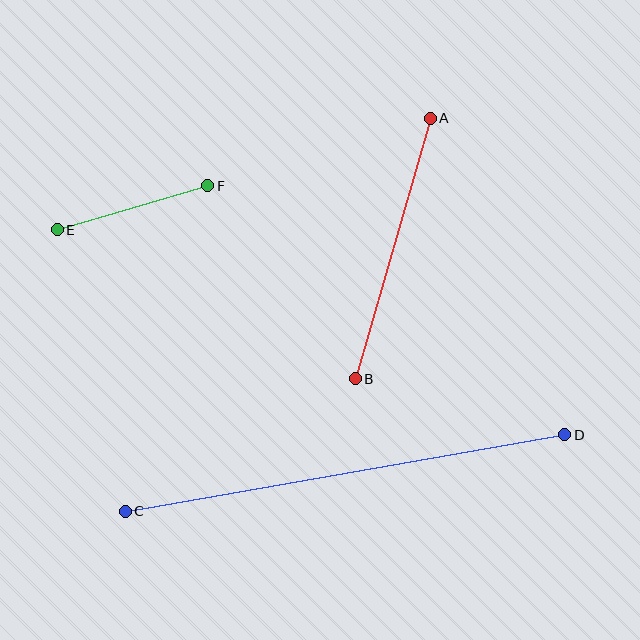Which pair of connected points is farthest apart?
Points C and D are farthest apart.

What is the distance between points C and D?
The distance is approximately 446 pixels.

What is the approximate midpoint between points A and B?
The midpoint is at approximately (393, 249) pixels.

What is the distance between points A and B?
The distance is approximately 271 pixels.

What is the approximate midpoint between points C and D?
The midpoint is at approximately (345, 473) pixels.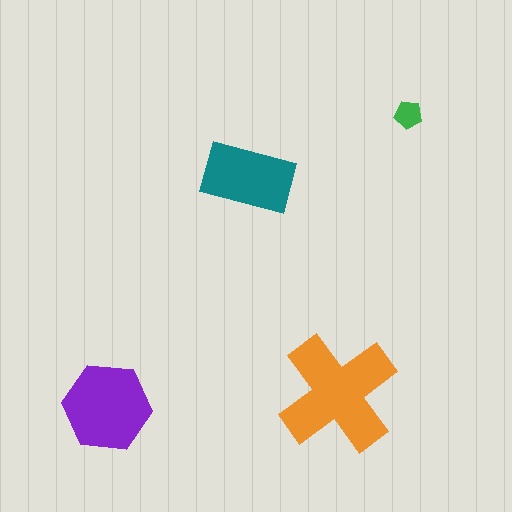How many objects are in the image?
There are 4 objects in the image.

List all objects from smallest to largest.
The green pentagon, the teal rectangle, the purple hexagon, the orange cross.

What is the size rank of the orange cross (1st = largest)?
1st.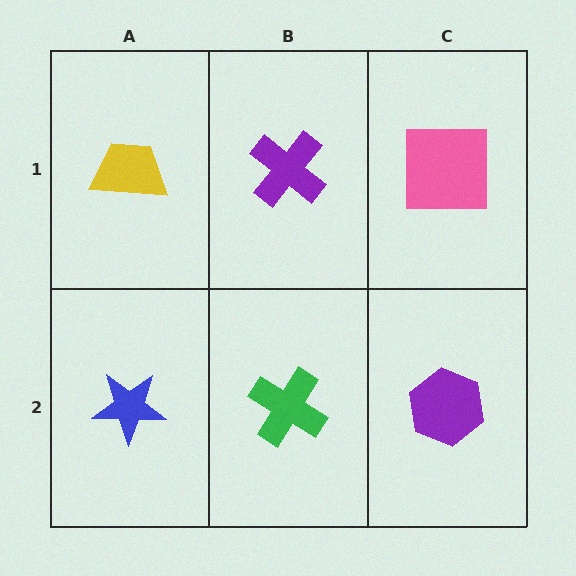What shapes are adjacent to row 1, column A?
A blue star (row 2, column A), a purple cross (row 1, column B).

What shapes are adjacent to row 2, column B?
A purple cross (row 1, column B), a blue star (row 2, column A), a purple hexagon (row 2, column C).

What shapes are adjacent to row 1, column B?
A green cross (row 2, column B), a yellow trapezoid (row 1, column A), a pink square (row 1, column C).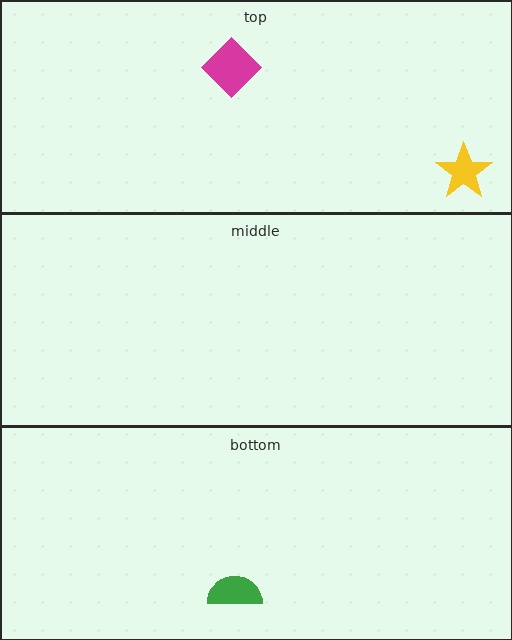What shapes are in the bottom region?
The green semicircle.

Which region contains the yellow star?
The top region.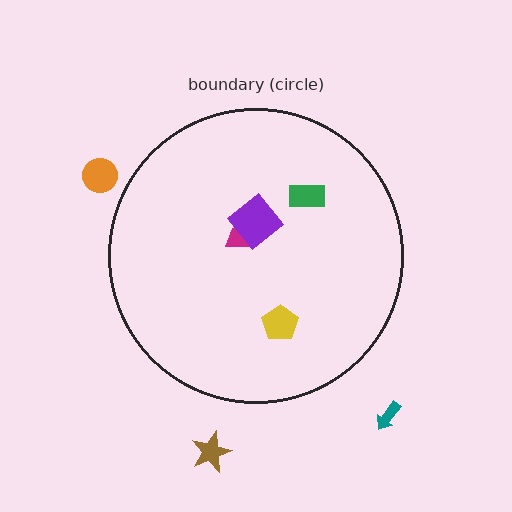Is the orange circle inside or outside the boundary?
Outside.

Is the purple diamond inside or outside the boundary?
Inside.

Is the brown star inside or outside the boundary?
Outside.